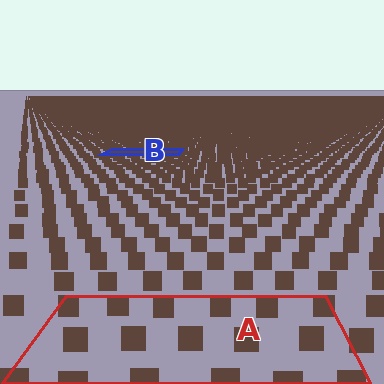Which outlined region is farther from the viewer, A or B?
Region B is farther from the viewer — the texture elements inside it appear smaller and more densely packed.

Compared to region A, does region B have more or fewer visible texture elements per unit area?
Region B has more texture elements per unit area — they are packed more densely because it is farther away.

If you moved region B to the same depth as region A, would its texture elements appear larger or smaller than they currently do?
They would appear larger. At a closer depth, the same texture elements are projected at a bigger on-screen size.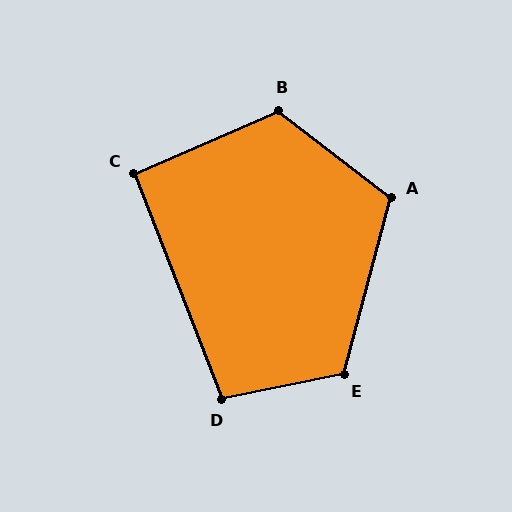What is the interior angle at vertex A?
Approximately 113 degrees (obtuse).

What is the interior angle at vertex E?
Approximately 117 degrees (obtuse).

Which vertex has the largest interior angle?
B, at approximately 118 degrees.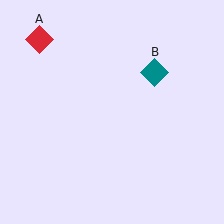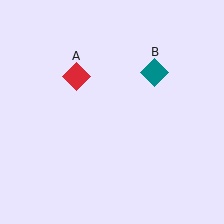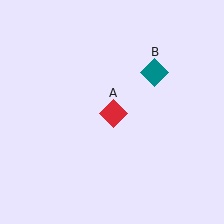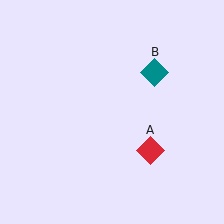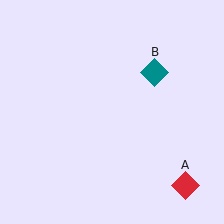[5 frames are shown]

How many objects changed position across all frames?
1 object changed position: red diamond (object A).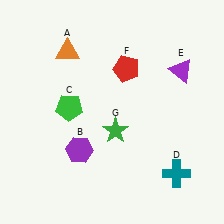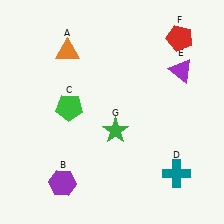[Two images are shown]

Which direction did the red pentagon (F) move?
The red pentagon (F) moved right.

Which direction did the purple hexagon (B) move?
The purple hexagon (B) moved down.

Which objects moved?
The objects that moved are: the purple hexagon (B), the red pentagon (F).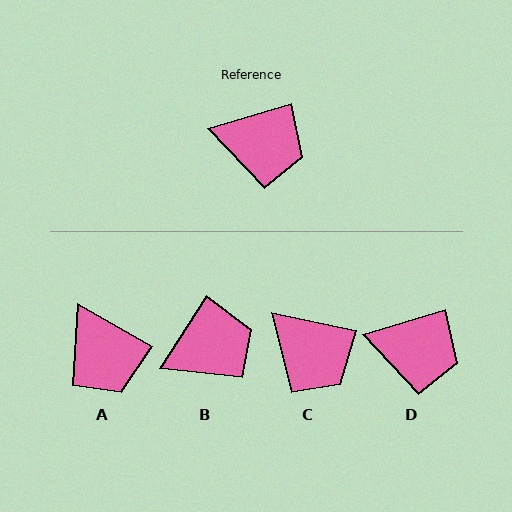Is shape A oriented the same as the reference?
No, it is off by about 46 degrees.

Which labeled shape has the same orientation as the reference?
D.